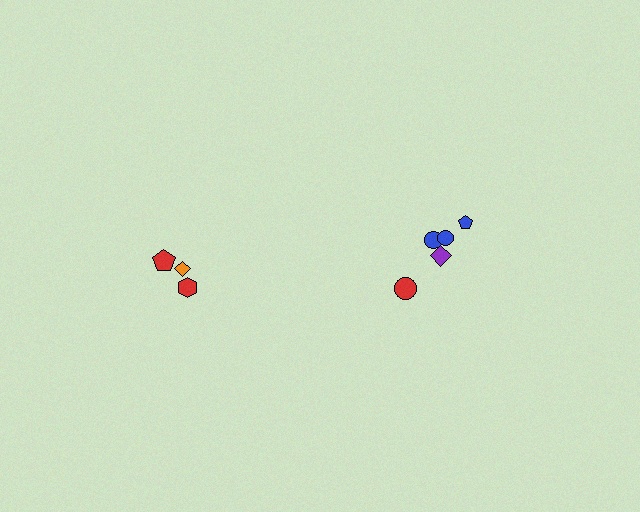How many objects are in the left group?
There are 3 objects.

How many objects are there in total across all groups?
There are 8 objects.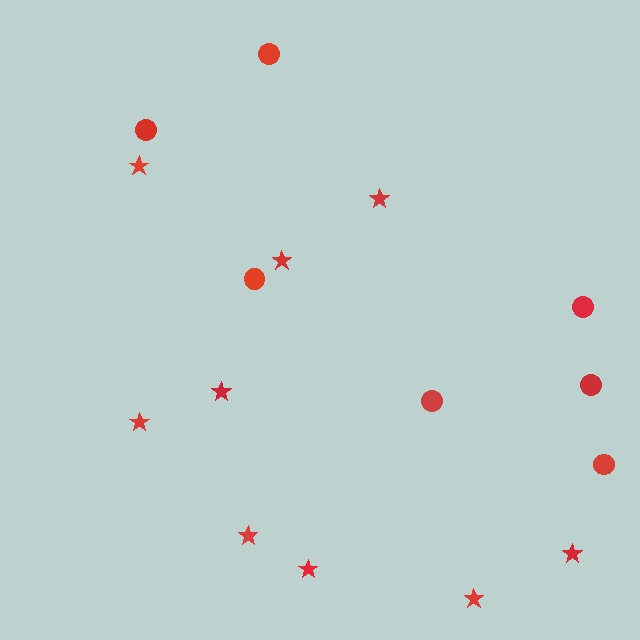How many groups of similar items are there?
There are 2 groups: one group of stars (9) and one group of circles (7).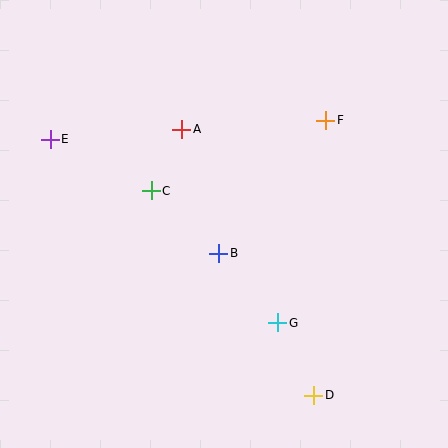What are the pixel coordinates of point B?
Point B is at (219, 254).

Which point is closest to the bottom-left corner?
Point B is closest to the bottom-left corner.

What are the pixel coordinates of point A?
Point A is at (182, 129).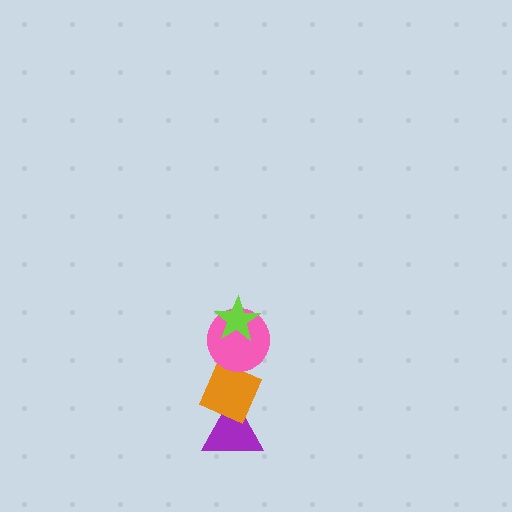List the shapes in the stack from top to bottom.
From top to bottom: the lime star, the pink circle, the orange diamond, the purple triangle.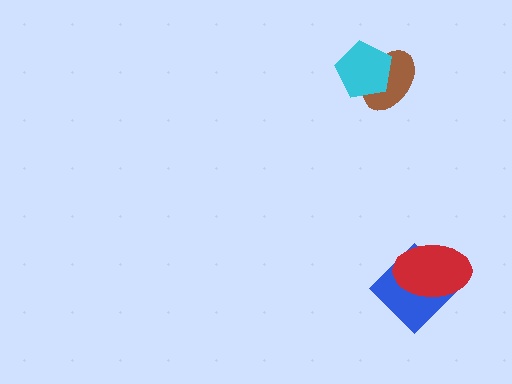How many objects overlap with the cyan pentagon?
1 object overlaps with the cyan pentagon.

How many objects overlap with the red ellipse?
1 object overlaps with the red ellipse.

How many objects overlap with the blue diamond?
1 object overlaps with the blue diamond.